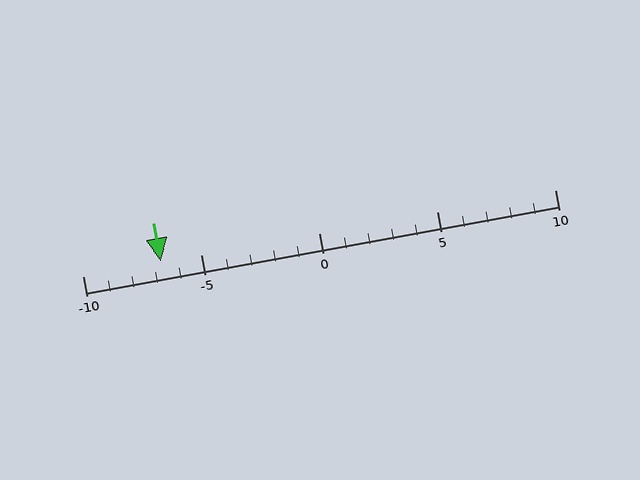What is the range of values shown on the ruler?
The ruler shows values from -10 to 10.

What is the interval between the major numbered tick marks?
The major tick marks are spaced 5 units apart.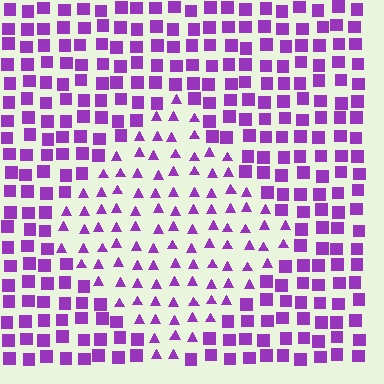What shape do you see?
I see a diamond.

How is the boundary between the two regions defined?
The boundary is defined by a change in element shape: triangles inside vs. squares outside. All elements share the same color and spacing.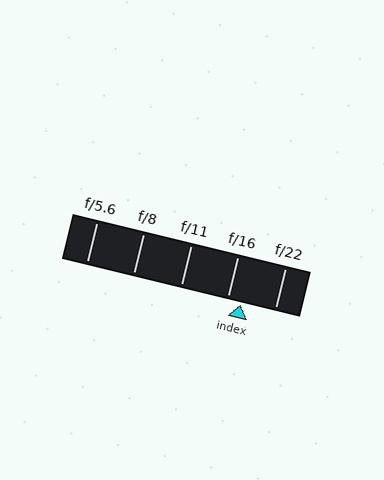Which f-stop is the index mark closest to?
The index mark is closest to f/16.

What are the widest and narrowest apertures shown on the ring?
The widest aperture shown is f/5.6 and the narrowest is f/22.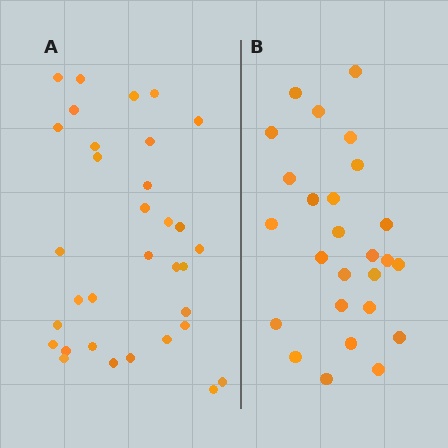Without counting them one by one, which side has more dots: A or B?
Region A (the left region) has more dots.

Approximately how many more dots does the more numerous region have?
Region A has roughly 8 or so more dots than region B.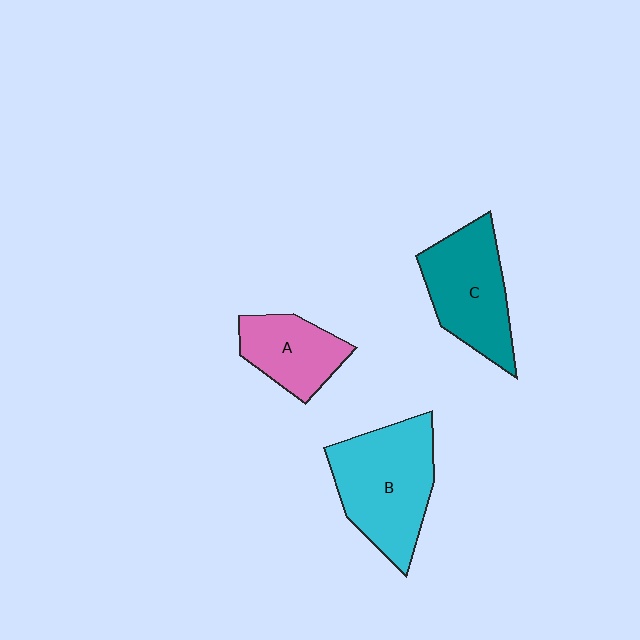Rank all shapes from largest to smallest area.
From largest to smallest: B (cyan), C (teal), A (pink).